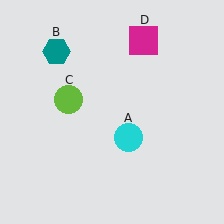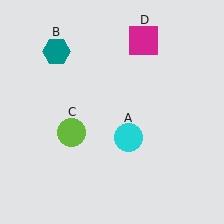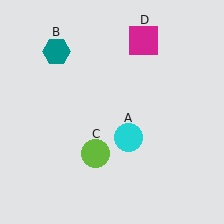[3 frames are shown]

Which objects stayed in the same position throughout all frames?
Cyan circle (object A) and teal hexagon (object B) and magenta square (object D) remained stationary.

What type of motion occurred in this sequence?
The lime circle (object C) rotated counterclockwise around the center of the scene.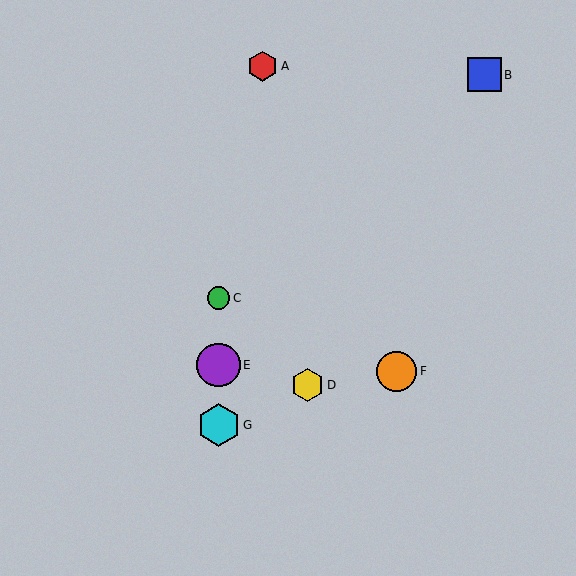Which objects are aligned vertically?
Objects C, E, G are aligned vertically.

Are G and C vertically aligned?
Yes, both are at x≈219.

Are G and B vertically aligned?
No, G is at x≈219 and B is at x≈484.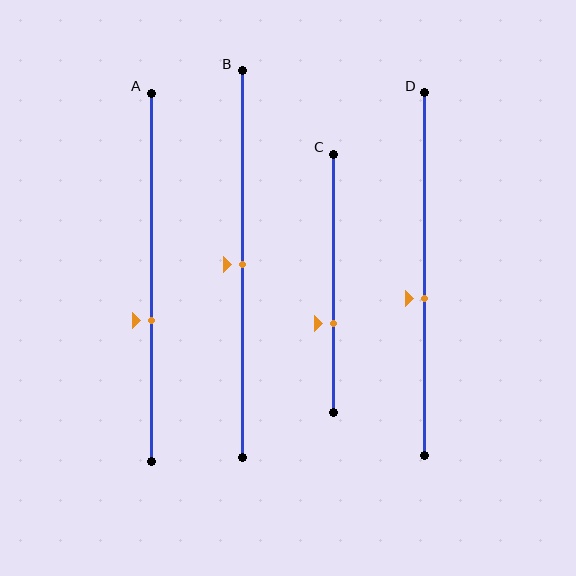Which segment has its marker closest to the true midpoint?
Segment B has its marker closest to the true midpoint.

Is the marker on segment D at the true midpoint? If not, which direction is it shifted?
No, the marker on segment D is shifted downward by about 7% of the segment length.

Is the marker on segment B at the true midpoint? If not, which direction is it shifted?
Yes, the marker on segment B is at the true midpoint.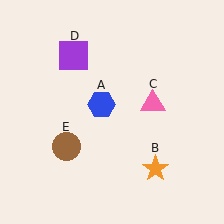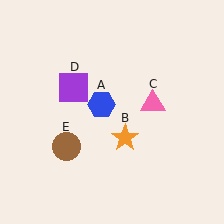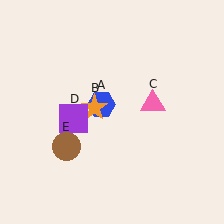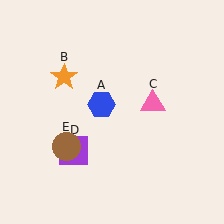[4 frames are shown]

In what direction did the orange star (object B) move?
The orange star (object B) moved up and to the left.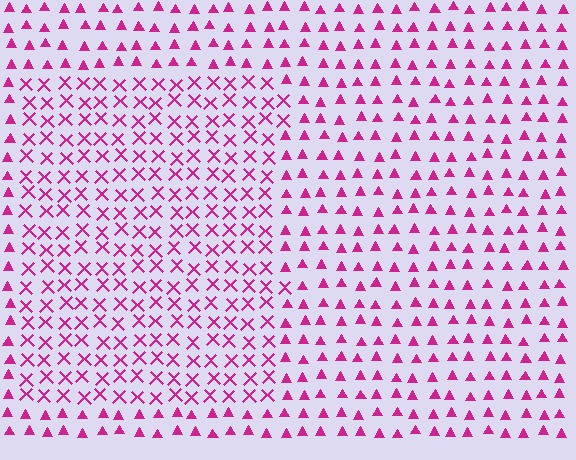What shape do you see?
I see a rectangle.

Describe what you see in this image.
The image is filled with small magenta elements arranged in a uniform grid. A rectangle-shaped region contains X marks, while the surrounding area contains triangles. The boundary is defined purely by the change in element shape.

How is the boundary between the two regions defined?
The boundary is defined by a change in element shape: X marks inside vs. triangles outside. All elements share the same color and spacing.